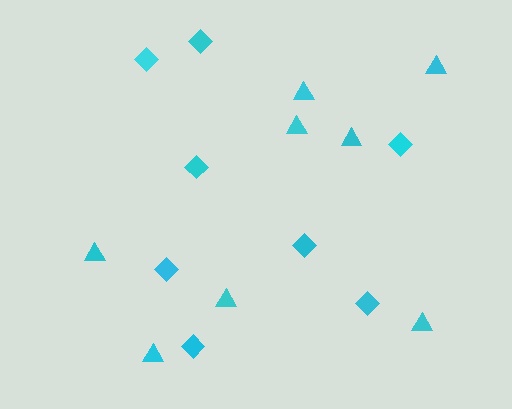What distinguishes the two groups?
There are 2 groups: one group of triangles (8) and one group of diamonds (8).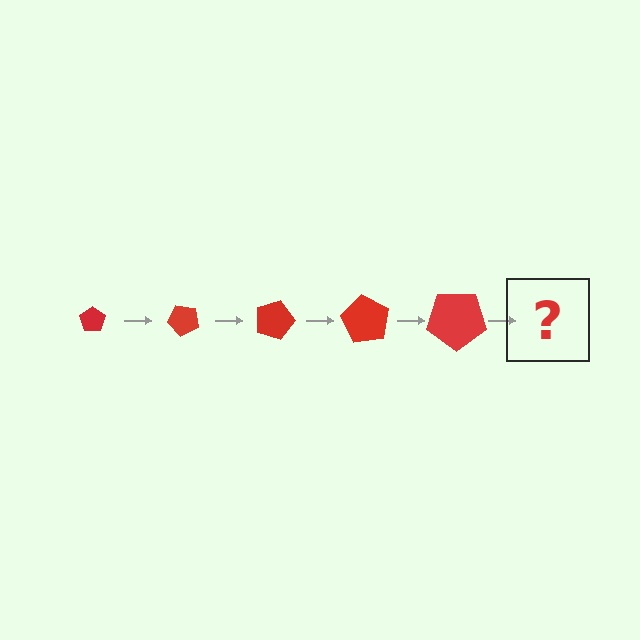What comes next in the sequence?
The next element should be a pentagon, larger than the previous one and rotated 225 degrees from the start.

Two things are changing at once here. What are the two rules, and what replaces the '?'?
The two rules are that the pentagon grows larger each step and it rotates 45 degrees each step. The '?' should be a pentagon, larger than the previous one and rotated 225 degrees from the start.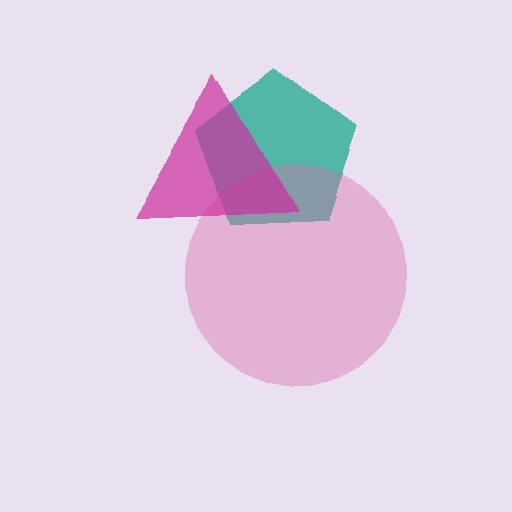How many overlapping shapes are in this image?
There are 3 overlapping shapes in the image.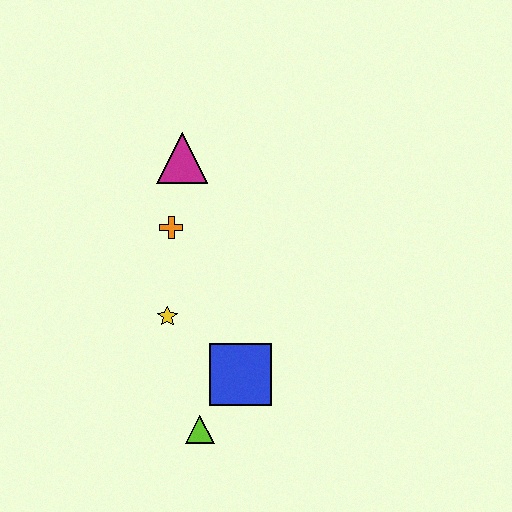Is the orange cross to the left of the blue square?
Yes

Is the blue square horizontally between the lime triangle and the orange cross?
No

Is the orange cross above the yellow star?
Yes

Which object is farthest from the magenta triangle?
The lime triangle is farthest from the magenta triangle.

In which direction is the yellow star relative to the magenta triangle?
The yellow star is below the magenta triangle.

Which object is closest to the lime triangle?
The blue square is closest to the lime triangle.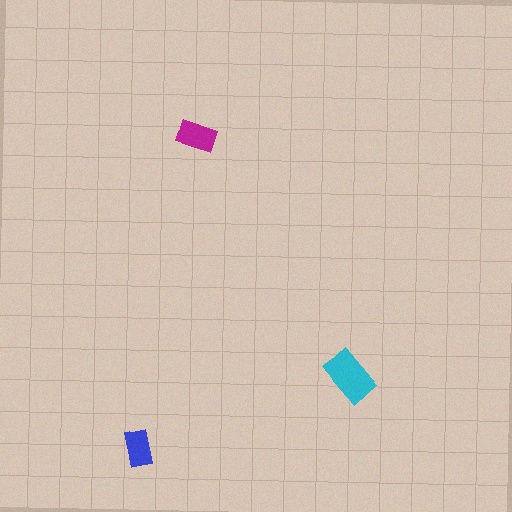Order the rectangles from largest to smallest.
the cyan one, the magenta one, the blue one.